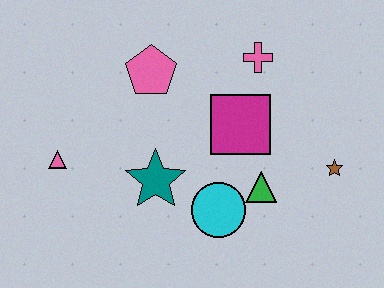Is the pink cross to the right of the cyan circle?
Yes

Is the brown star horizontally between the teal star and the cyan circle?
No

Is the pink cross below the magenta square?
No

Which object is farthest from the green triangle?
The pink triangle is farthest from the green triangle.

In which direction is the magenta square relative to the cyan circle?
The magenta square is above the cyan circle.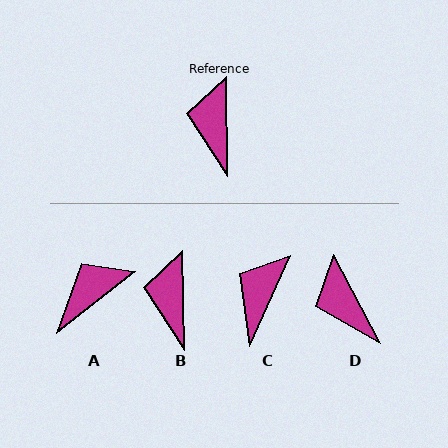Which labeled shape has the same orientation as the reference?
B.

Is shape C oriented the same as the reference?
No, it is off by about 25 degrees.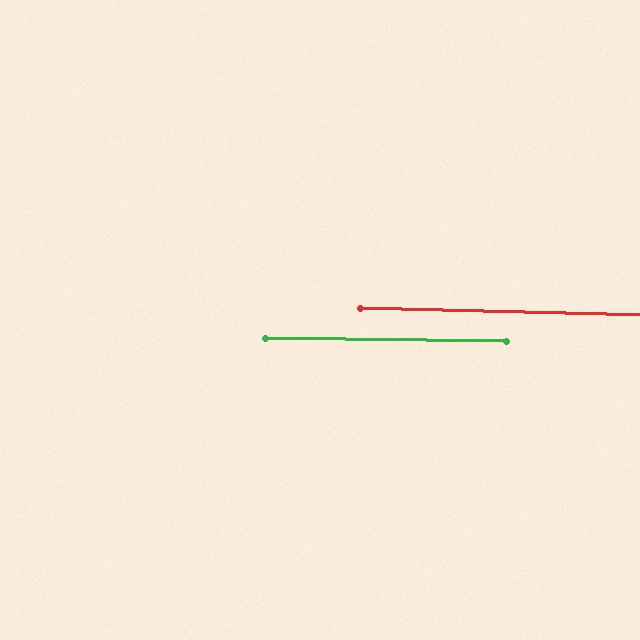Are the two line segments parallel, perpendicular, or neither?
Parallel — their directions differ by only 0.7°.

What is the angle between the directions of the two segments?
Approximately 1 degree.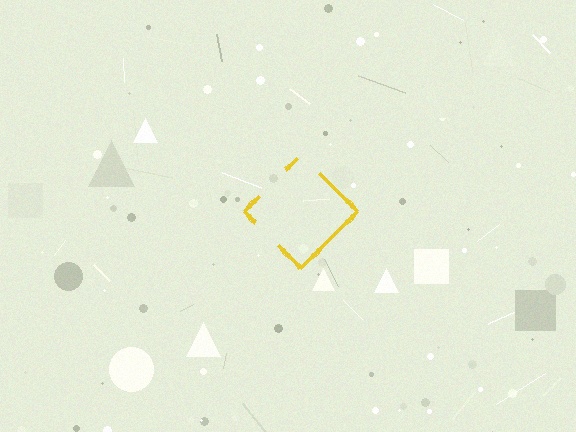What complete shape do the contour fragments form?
The contour fragments form a diamond.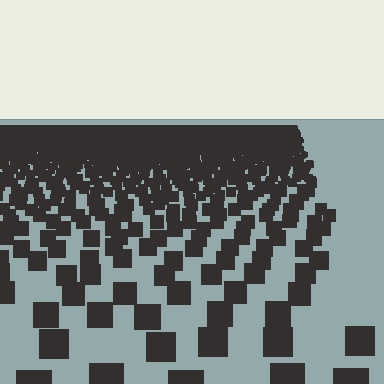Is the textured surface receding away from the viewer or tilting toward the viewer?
The surface is receding away from the viewer. Texture elements get smaller and denser toward the top.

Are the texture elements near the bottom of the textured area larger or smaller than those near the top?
Larger. Near the bottom, elements are closer to the viewer and appear at a bigger on-screen size.